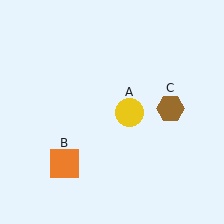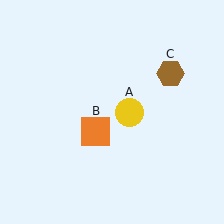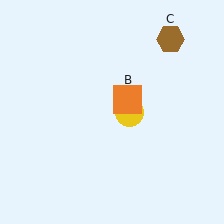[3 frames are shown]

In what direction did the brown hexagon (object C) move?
The brown hexagon (object C) moved up.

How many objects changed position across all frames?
2 objects changed position: orange square (object B), brown hexagon (object C).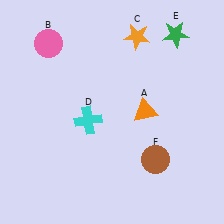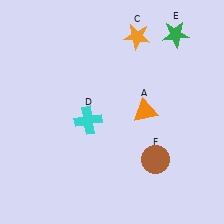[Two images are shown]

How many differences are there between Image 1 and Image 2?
There is 1 difference between the two images.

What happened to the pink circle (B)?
The pink circle (B) was removed in Image 2. It was in the top-left area of Image 1.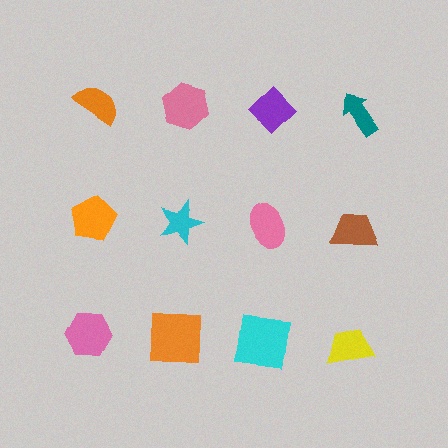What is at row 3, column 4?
A yellow trapezoid.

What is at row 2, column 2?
A cyan star.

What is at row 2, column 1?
An orange pentagon.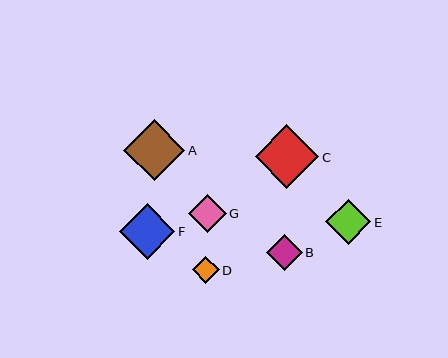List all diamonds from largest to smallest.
From largest to smallest: C, A, F, E, G, B, D.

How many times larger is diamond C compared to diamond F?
Diamond C is approximately 1.2 times the size of diamond F.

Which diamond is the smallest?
Diamond D is the smallest with a size of approximately 27 pixels.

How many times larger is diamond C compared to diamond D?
Diamond C is approximately 2.4 times the size of diamond D.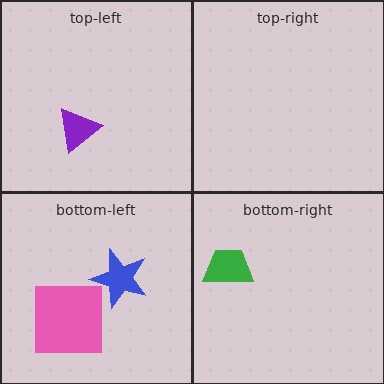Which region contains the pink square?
The bottom-left region.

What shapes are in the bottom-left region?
The blue star, the pink square.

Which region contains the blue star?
The bottom-left region.